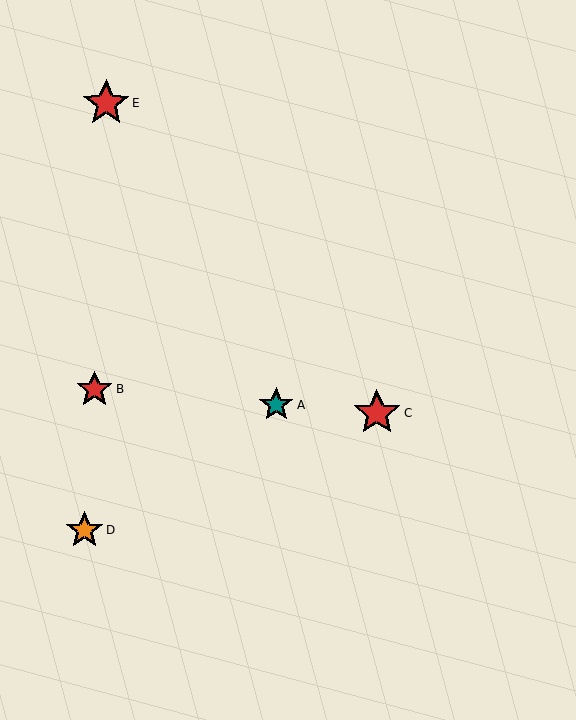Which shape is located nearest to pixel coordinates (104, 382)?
The red star (labeled B) at (94, 389) is nearest to that location.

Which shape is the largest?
The red star (labeled C) is the largest.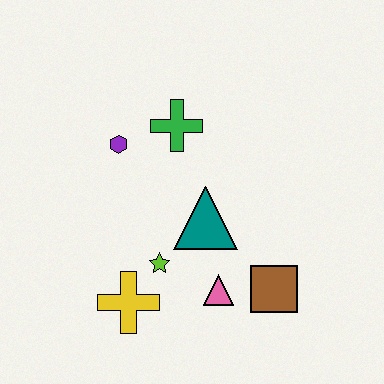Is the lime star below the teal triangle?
Yes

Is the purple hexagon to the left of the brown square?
Yes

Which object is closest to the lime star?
The yellow cross is closest to the lime star.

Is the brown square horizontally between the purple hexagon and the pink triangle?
No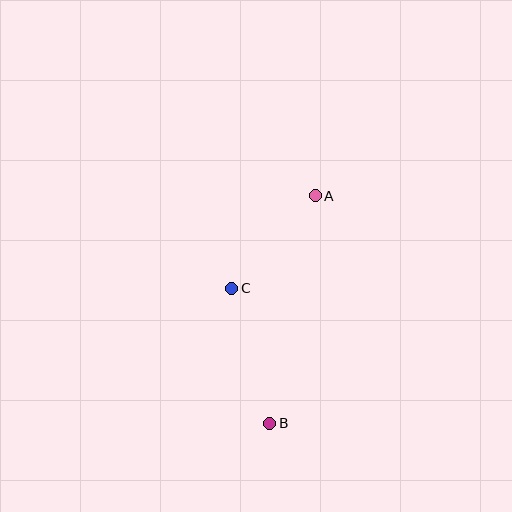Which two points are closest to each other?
Points A and C are closest to each other.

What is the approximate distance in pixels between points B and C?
The distance between B and C is approximately 140 pixels.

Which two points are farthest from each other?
Points A and B are farthest from each other.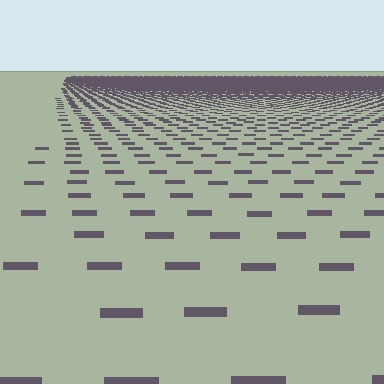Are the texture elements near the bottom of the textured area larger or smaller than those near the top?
Larger. Near the bottom, elements are closer to the viewer and appear at a bigger on-screen size.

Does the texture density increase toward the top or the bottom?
Density increases toward the top.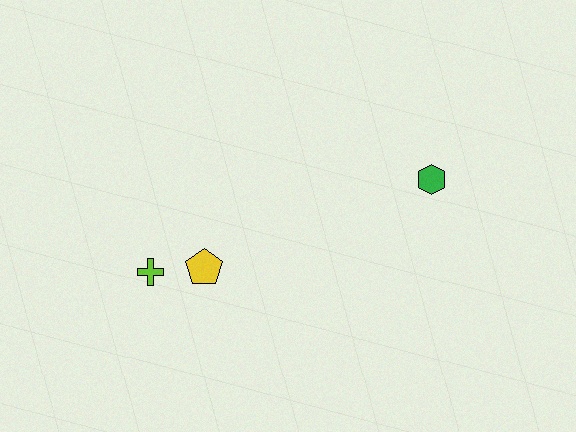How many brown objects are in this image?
There are no brown objects.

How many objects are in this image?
There are 3 objects.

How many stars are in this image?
There are no stars.